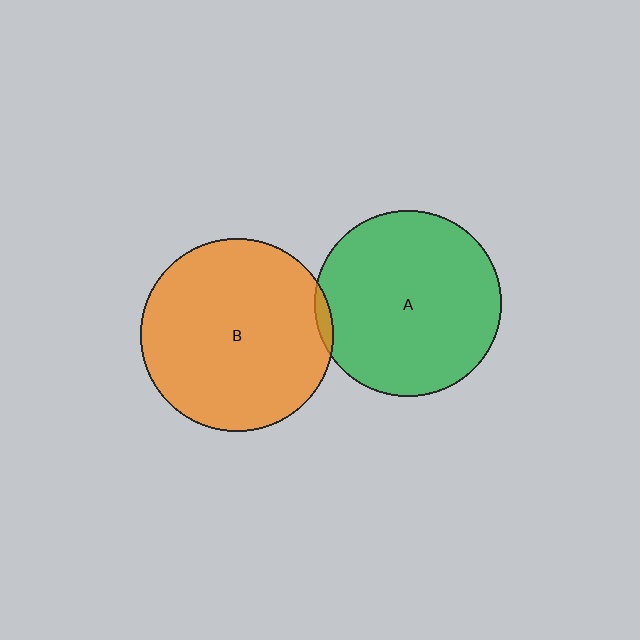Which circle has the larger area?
Circle B (orange).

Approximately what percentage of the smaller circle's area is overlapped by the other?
Approximately 5%.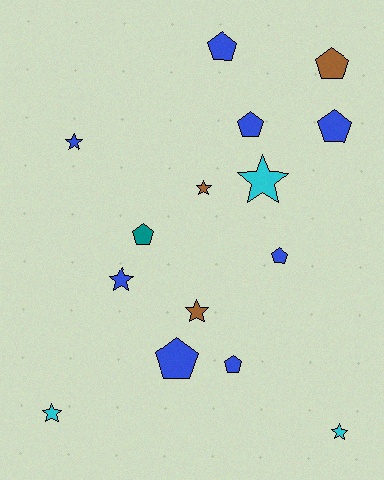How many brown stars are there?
There are 2 brown stars.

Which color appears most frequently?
Blue, with 8 objects.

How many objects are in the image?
There are 15 objects.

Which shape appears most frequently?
Pentagon, with 8 objects.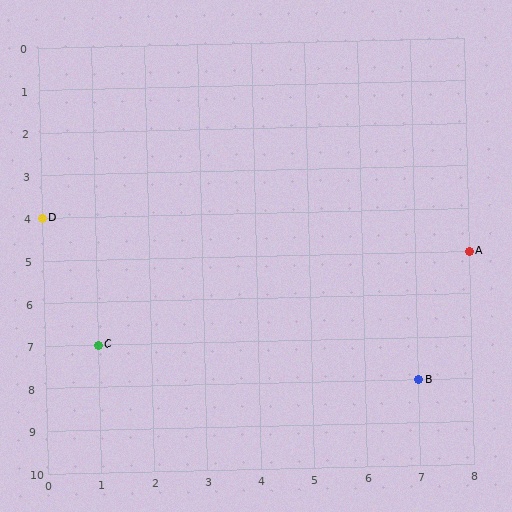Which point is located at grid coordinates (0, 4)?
Point D is at (0, 4).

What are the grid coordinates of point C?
Point C is at grid coordinates (1, 7).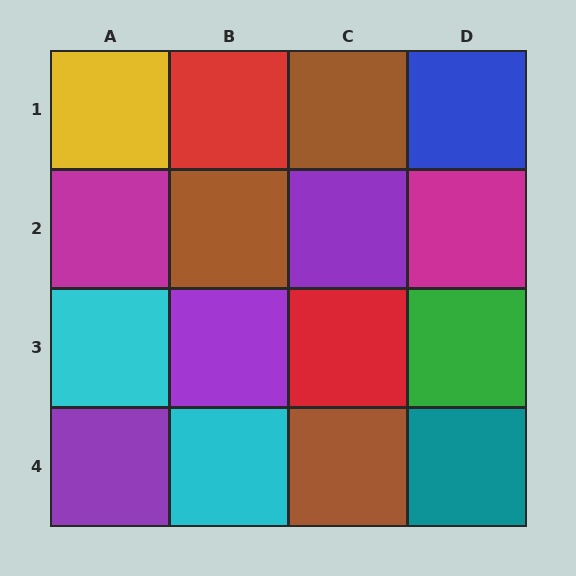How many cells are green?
1 cell is green.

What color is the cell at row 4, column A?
Purple.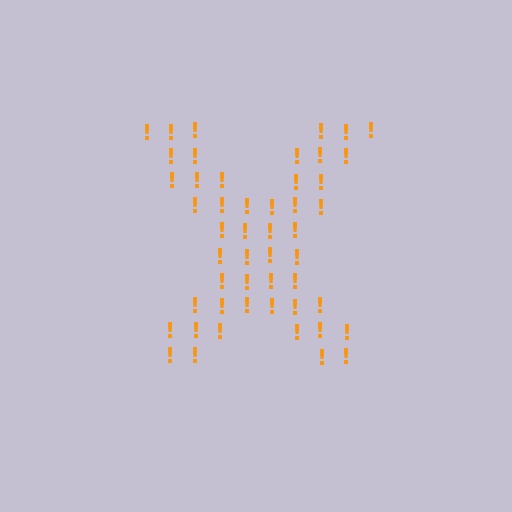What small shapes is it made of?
It is made of small exclamation marks.